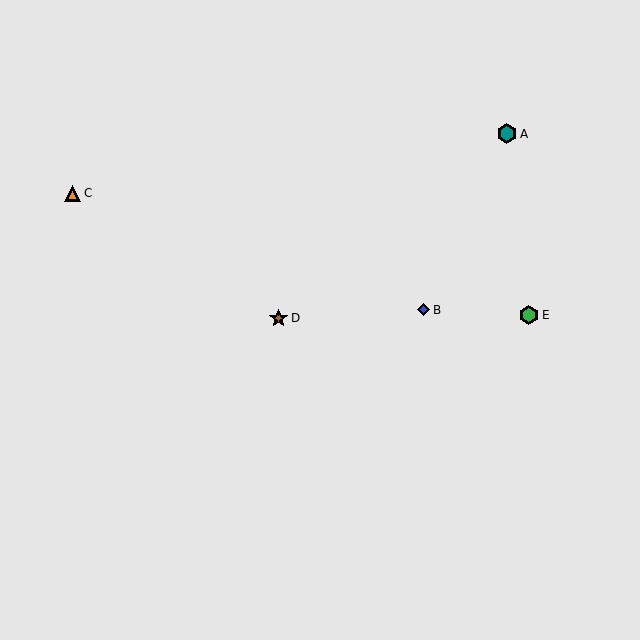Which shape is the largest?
The green hexagon (labeled E) is the largest.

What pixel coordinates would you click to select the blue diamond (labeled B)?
Click at (423, 310) to select the blue diamond B.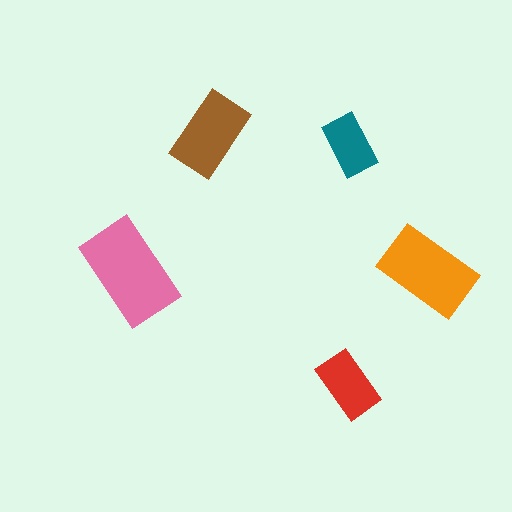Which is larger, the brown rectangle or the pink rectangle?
The pink one.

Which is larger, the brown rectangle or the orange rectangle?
The orange one.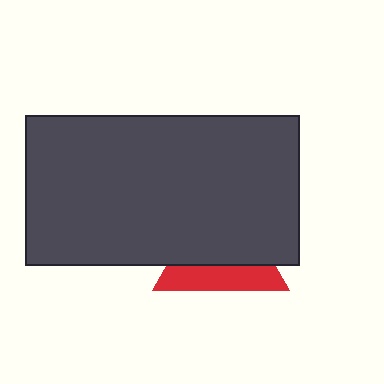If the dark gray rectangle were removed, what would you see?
You would see the complete red triangle.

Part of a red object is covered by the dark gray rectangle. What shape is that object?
It is a triangle.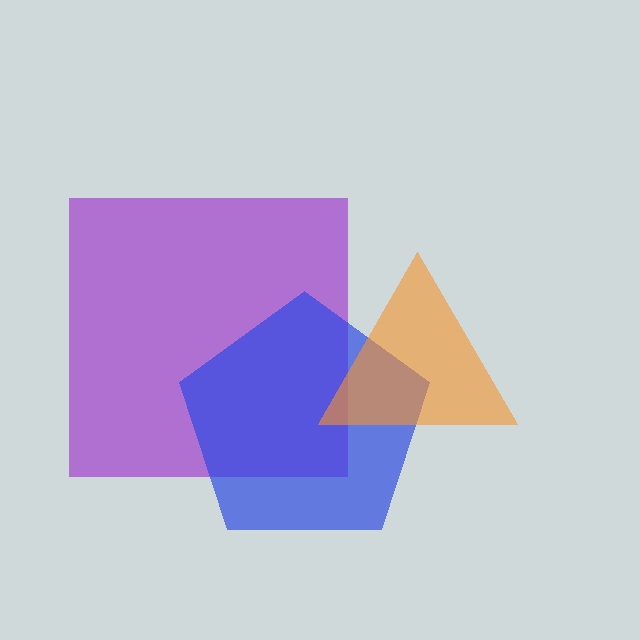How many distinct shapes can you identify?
There are 3 distinct shapes: a purple square, a blue pentagon, an orange triangle.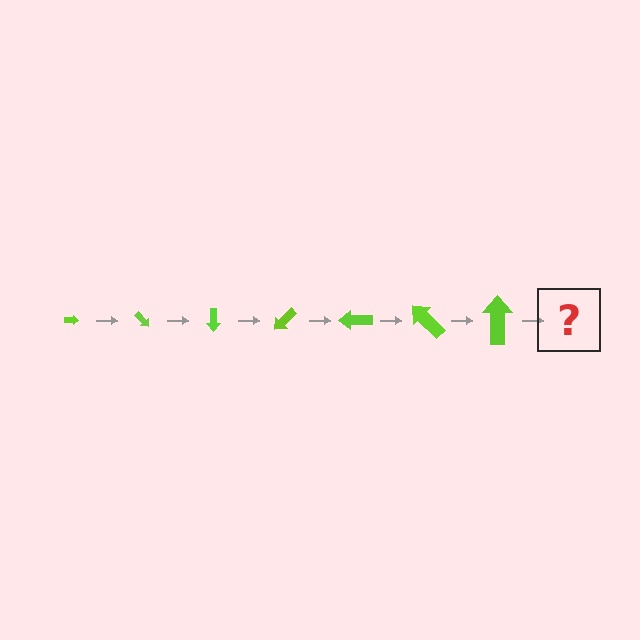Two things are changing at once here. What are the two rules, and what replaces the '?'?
The two rules are that the arrow grows larger each step and it rotates 45 degrees each step. The '?' should be an arrow, larger than the previous one and rotated 315 degrees from the start.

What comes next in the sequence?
The next element should be an arrow, larger than the previous one and rotated 315 degrees from the start.